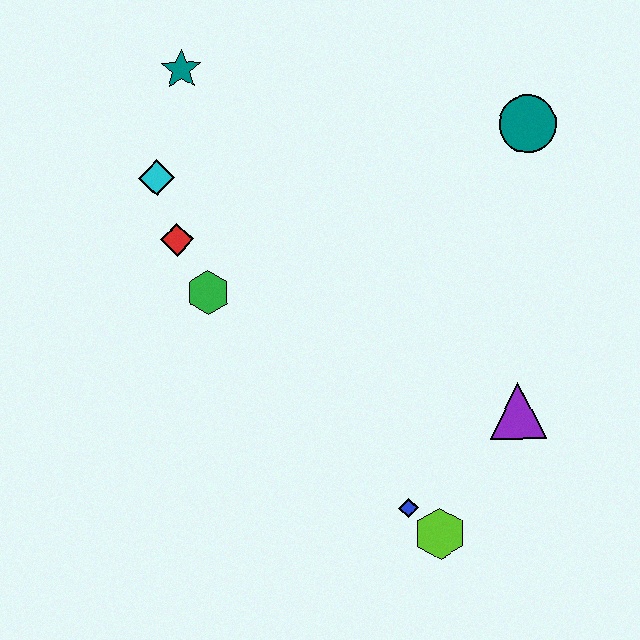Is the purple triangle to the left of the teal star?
No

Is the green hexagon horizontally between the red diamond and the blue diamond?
Yes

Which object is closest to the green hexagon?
The red diamond is closest to the green hexagon.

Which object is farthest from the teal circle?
The lime hexagon is farthest from the teal circle.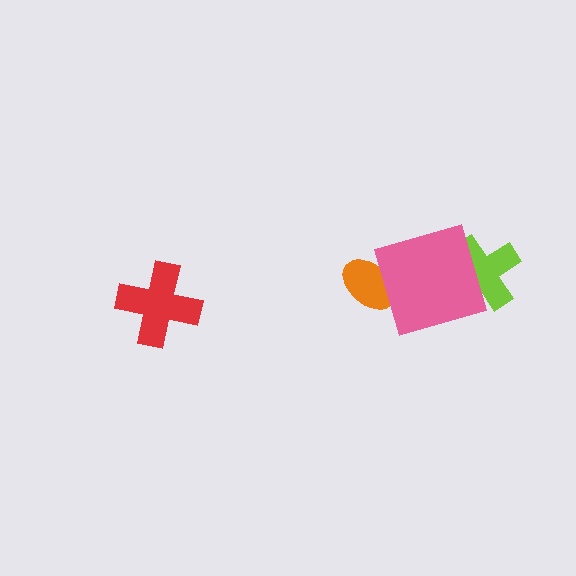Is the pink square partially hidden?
No, no other shape covers it.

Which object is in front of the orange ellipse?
The pink square is in front of the orange ellipse.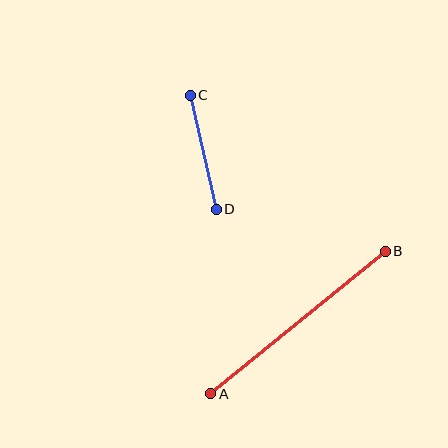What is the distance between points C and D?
The distance is approximately 117 pixels.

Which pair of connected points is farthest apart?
Points A and B are farthest apart.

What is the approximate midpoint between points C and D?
The midpoint is at approximately (203, 152) pixels.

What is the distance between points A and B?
The distance is approximately 226 pixels.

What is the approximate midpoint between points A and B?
The midpoint is at approximately (298, 322) pixels.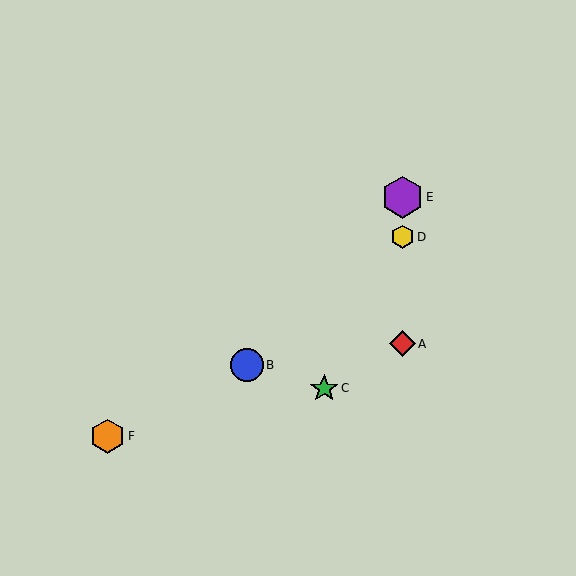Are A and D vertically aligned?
Yes, both are at x≈402.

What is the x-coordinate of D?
Object D is at x≈402.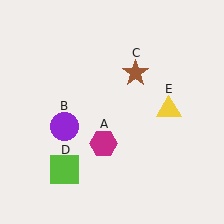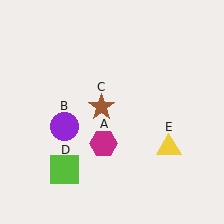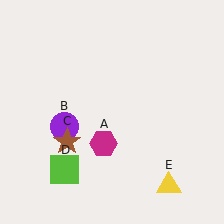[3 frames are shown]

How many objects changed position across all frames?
2 objects changed position: brown star (object C), yellow triangle (object E).